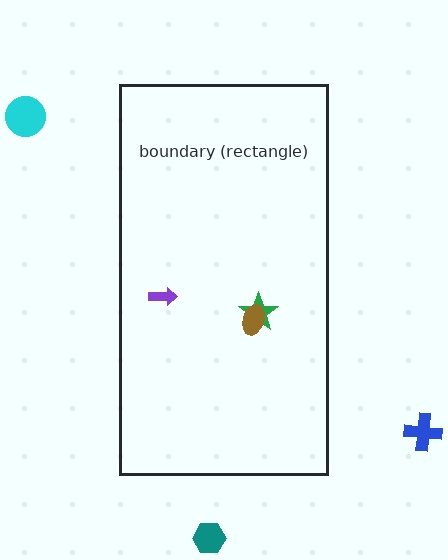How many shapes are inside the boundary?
3 inside, 3 outside.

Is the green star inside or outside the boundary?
Inside.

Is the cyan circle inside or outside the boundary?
Outside.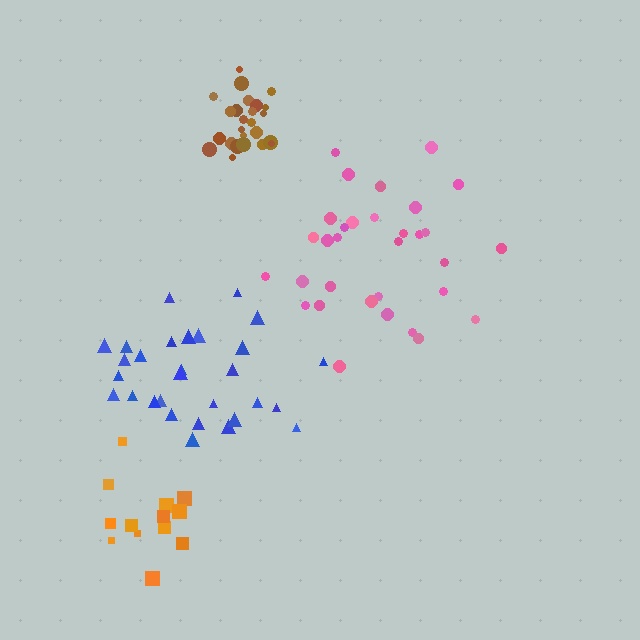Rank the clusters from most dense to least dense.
brown, blue, pink, orange.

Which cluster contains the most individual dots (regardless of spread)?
Pink (32).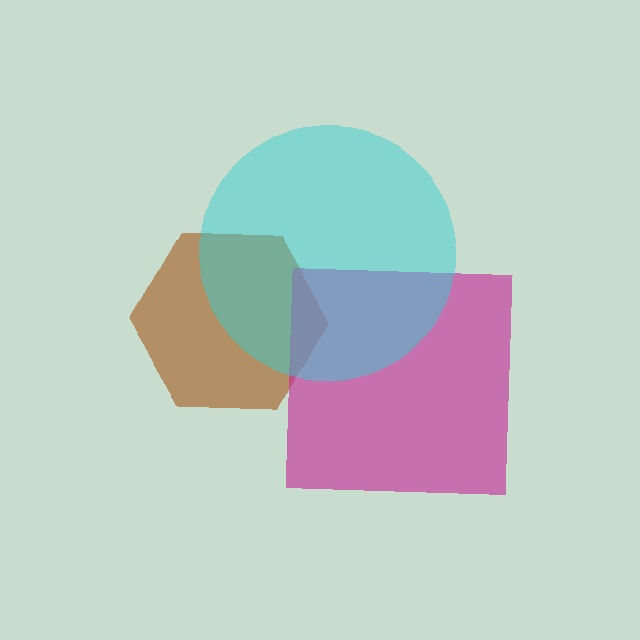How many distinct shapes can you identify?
There are 3 distinct shapes: a brown hexagon, a magenta square, a cyan circle.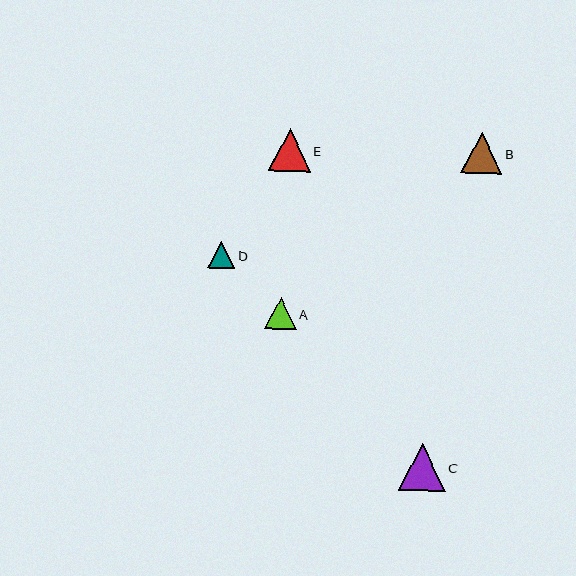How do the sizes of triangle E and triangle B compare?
Triangle E and triangle B are approximately the same size.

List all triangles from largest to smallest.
From largest to smallest: C, E, B, A, D.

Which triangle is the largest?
Triangle C is the largest with a size of approximately 47 pixels.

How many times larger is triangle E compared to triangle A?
Triangle E is approximately 1.4 times the size of triangle A.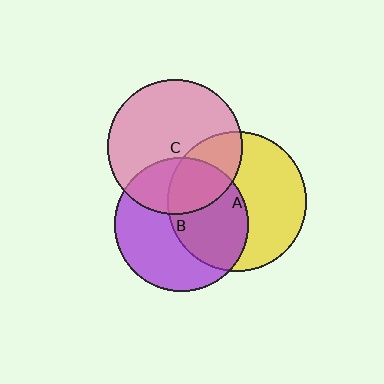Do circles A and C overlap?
Yes.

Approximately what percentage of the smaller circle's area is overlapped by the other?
Approximately 30%.